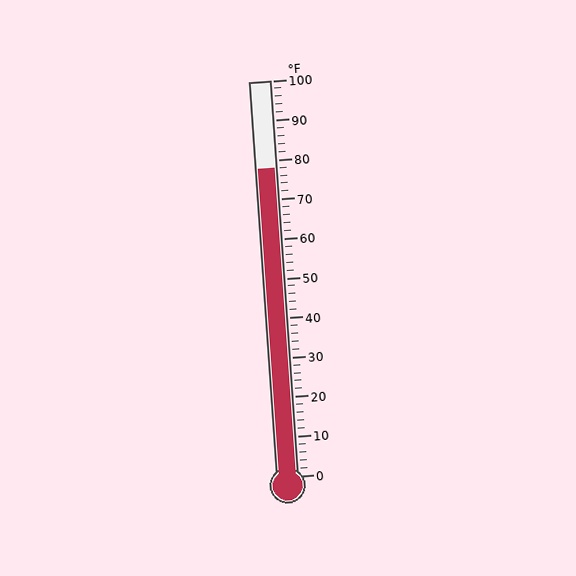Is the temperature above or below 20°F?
The temperature is above 20°F.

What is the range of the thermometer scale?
The thermometer scale ranges from 0°F to 100°F.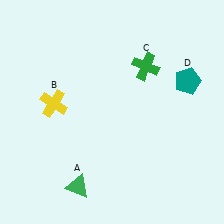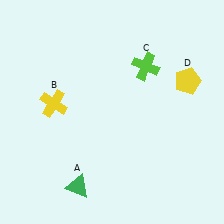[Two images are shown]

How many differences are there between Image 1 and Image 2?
There are 2 differences between the two images.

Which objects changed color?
C changed from green to lime. D changed from teal to yellow.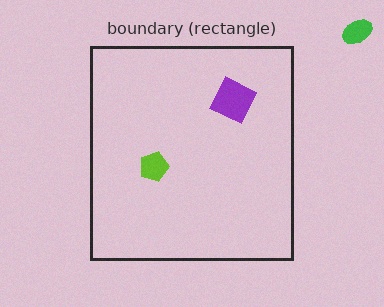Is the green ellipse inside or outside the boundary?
Outside.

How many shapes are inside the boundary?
2 inside, 1 outside.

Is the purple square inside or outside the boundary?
Inside.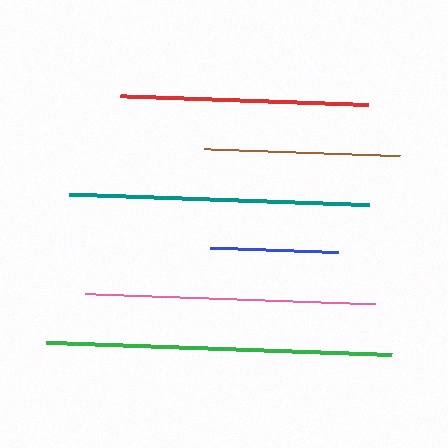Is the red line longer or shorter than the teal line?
The teal line is longer than the red line.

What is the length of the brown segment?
The brown segment is approximately 196 pixels long.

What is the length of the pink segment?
The pink segment is approximately 290 pixels long.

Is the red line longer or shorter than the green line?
The green line is longer than the red line.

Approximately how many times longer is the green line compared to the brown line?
The green line is approximately 1.8 times the length of the brown line.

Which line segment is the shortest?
The blue line is the shortest at approximately 127 pixels.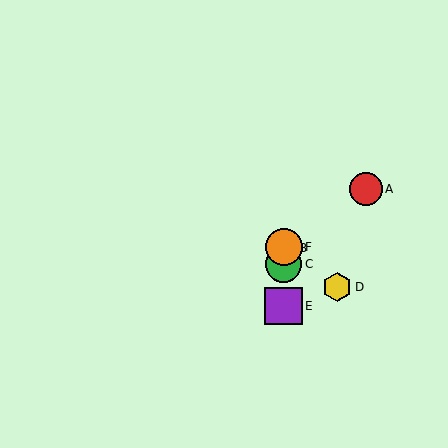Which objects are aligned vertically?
Objects B, C, E, F are aligned vertically.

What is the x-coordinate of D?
Object D is at x≈337.